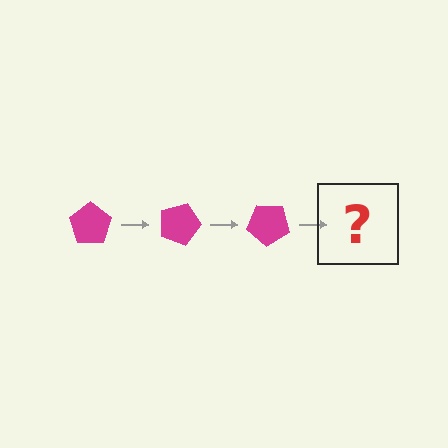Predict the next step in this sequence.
The next step is a magenta pentagon rotated 60 degrees.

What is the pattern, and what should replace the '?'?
The pattern is that the pentagon rotates 20 degrees each step. The '?' should be a magenta pentagon rotated 60 degrees.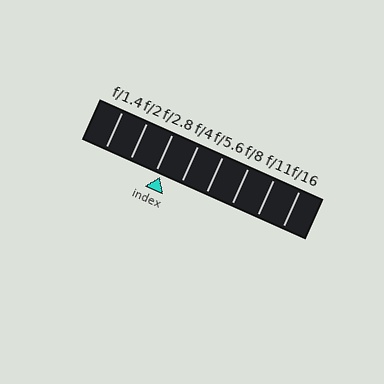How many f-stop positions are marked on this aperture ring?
There are 8 f-stop positions marked.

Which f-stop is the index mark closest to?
The index mark is closest to f/2.8.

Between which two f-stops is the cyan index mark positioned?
The index mark is between f/2.8 and f/4.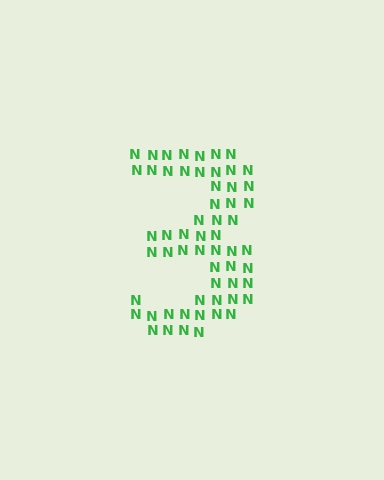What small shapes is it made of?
It is made of small letter N's.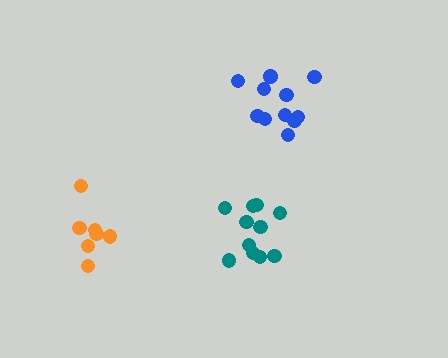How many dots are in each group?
Group 1: 7 dots, Group 2: 11 dots, Group 3: 11 dots (29 total).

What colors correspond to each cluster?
The clusters are colored: orange, blue, teal.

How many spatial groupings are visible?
There are 3 spatial groupings.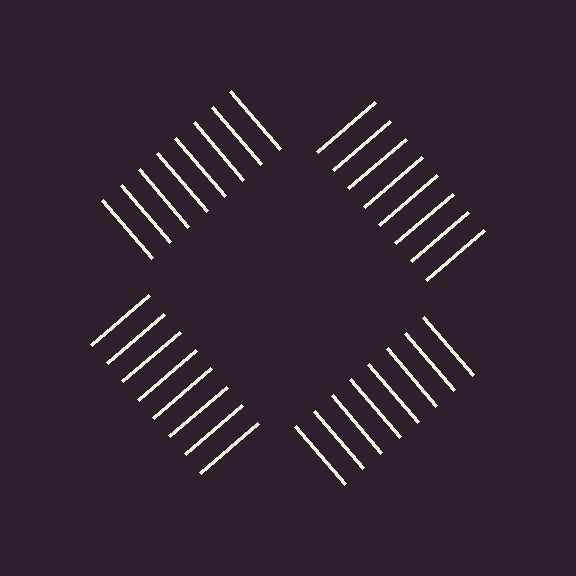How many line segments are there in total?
32 — 8 along each of the 4 edges.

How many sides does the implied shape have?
4 sides — the line-ends trace a square.